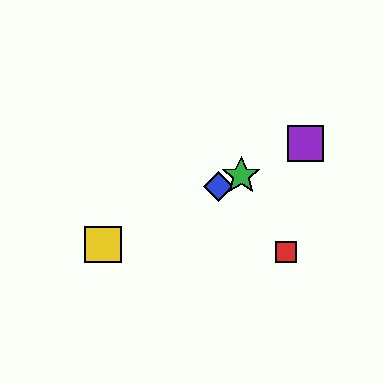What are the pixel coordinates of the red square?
The red square is at (286, 252).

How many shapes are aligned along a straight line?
4 shapes (the blue diamond, the green star, the yellow square, the purple square) are aligned along a straight line.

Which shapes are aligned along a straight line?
The blue diamond, the green star, the yellow square, the purple square are aligned along a straight line.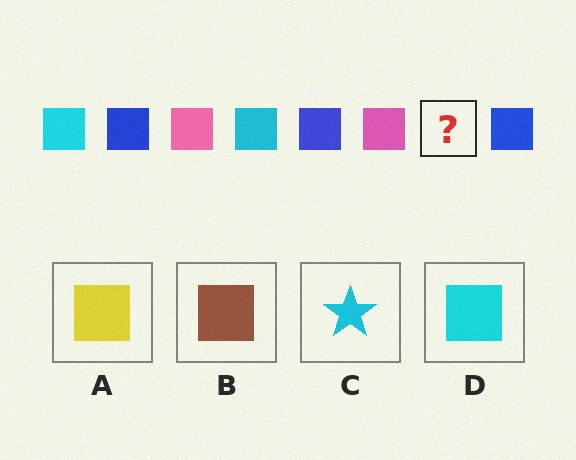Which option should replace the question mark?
Option D.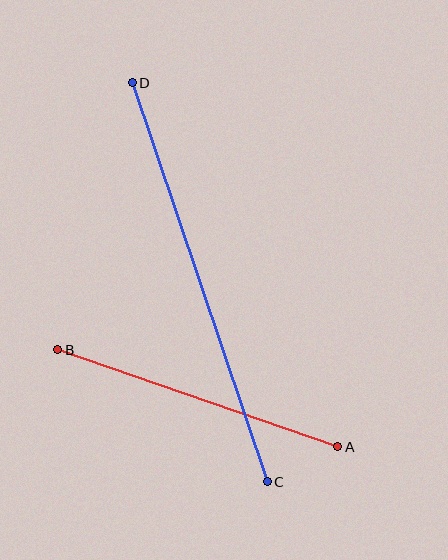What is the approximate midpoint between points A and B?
The midpoint is at approximately (198, 398) pixels.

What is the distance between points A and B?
The distance is approximately 296 pixels.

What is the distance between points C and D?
The distance is approximately 421 pixels.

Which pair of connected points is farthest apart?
Points C and D are farthest apart.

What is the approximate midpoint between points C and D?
The midpoint is at approximately (200, 282) pixels.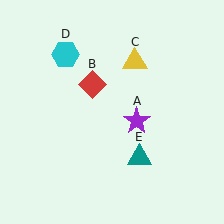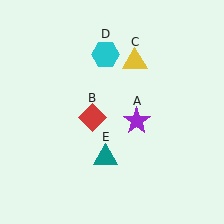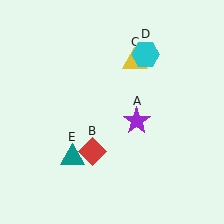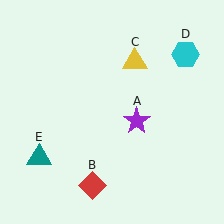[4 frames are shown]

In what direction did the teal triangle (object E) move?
The teal triangle (object E) moved left.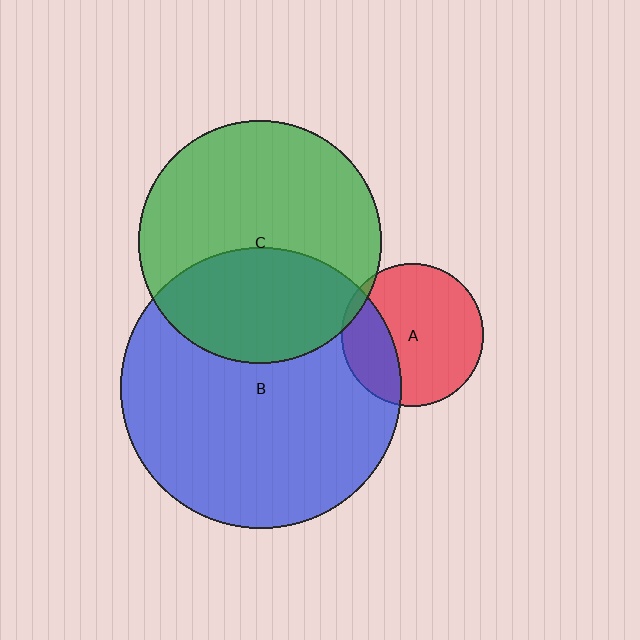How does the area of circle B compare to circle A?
Approximately 3.9 times.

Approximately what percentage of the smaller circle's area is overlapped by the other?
Approximately 5%.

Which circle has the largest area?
Circle B (blue).